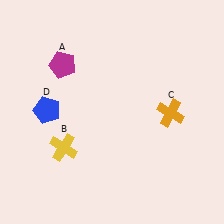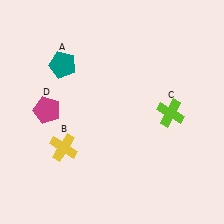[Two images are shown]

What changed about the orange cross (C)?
In Image 1, C is orange. In Image 2, it changed to lime.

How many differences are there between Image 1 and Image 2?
There are 3 differences between the two images.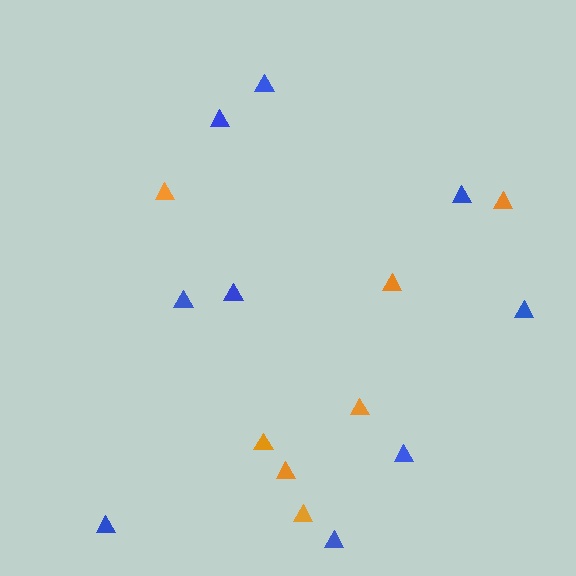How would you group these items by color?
There are 2 groups: one group of orange triangles (7) and one group of blue triangles (9).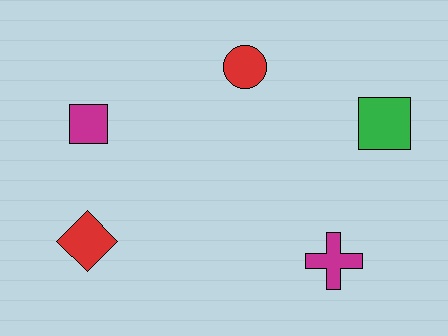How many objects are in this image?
There are 5 objects.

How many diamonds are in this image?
There is 1 diamond.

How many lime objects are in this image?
There are no lime objects.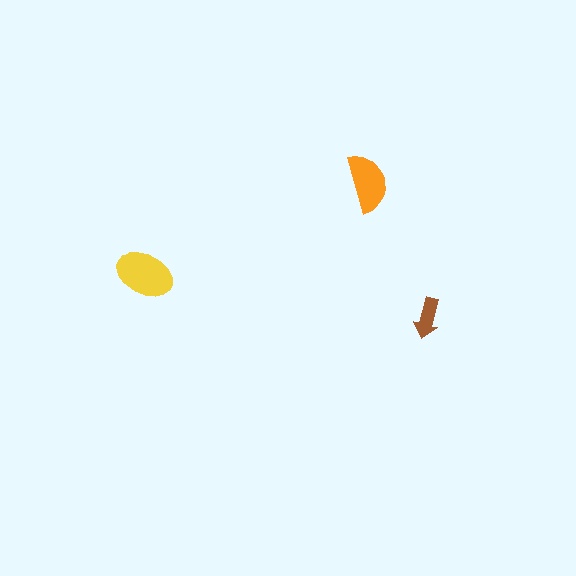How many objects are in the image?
There are 3 objects in the image.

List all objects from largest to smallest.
The yellow ellipse, the orange semicircle, the brown arrow.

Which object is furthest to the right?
The brown arrow is rightmost.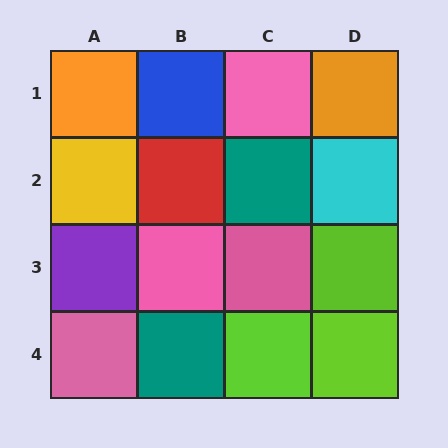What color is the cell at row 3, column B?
Pink.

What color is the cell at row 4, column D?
Lime.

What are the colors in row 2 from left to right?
Yellow, red, teal, cyan.